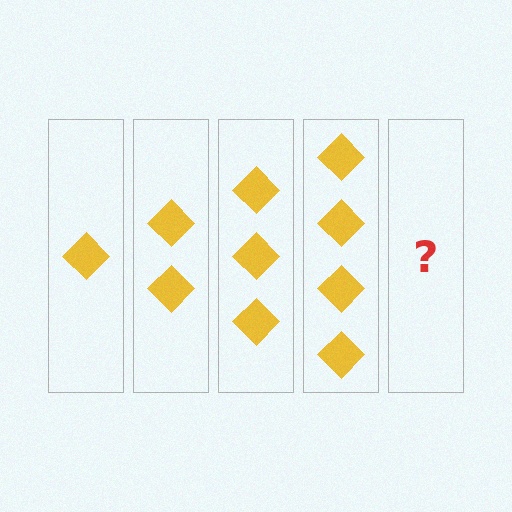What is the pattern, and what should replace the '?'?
The pattern is that each step adds one more diamond. The '?' should be 5 diamonds.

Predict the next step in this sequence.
The next step is 5 diamonds.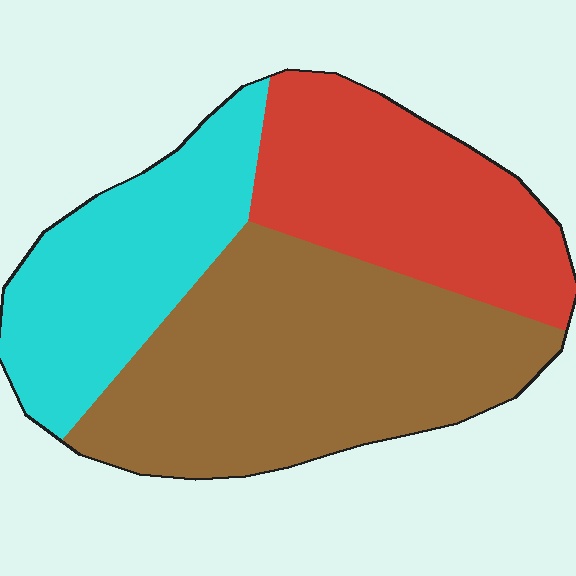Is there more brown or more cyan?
Brown.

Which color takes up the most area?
Brown, at roughly 45%.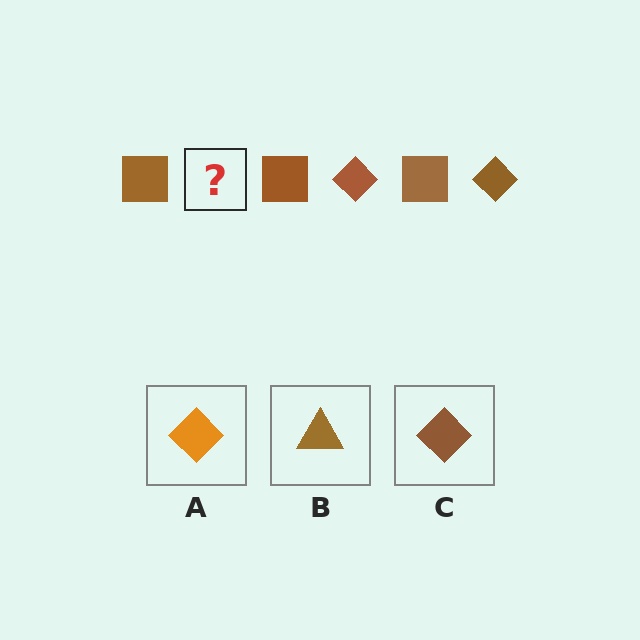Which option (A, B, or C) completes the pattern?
C.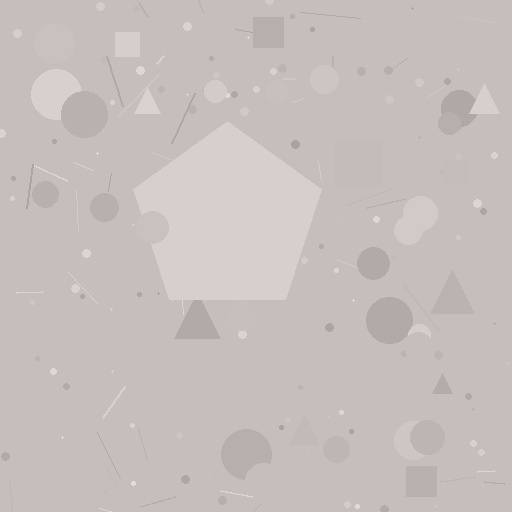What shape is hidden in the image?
A pentagon is hidden in the image.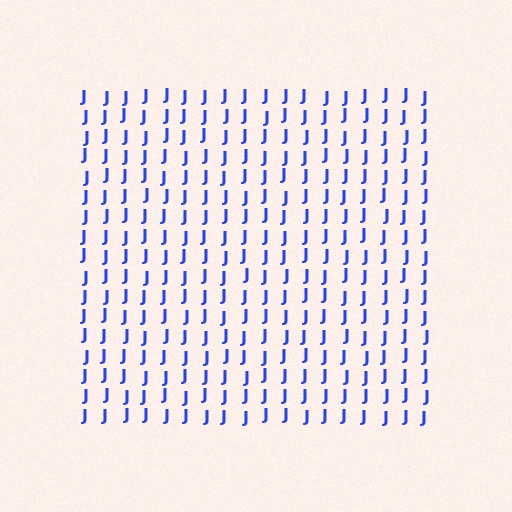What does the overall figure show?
The overall figure shows a square.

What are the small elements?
The small elements are letter J's.